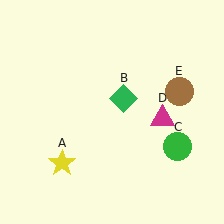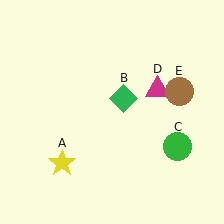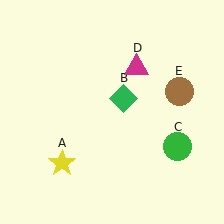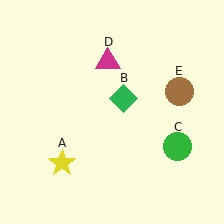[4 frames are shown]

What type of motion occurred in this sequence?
The magenta triangle (object D) rotated counterclockwise around the center of the scene.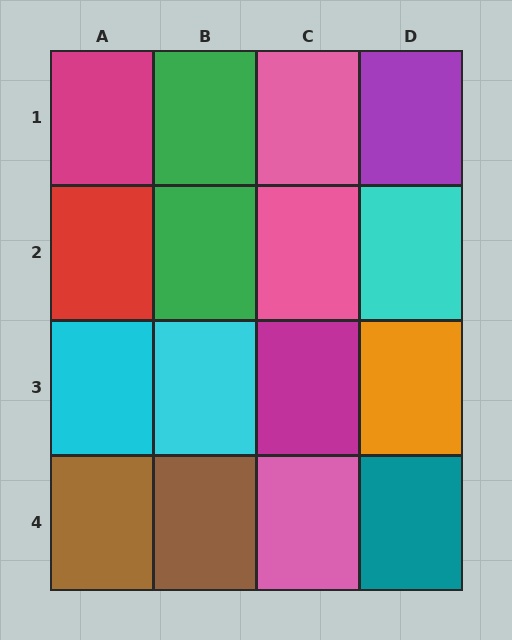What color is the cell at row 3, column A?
Cyan.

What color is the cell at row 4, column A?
Brown.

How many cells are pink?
3 cells are pink.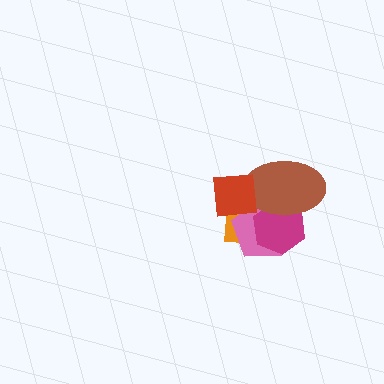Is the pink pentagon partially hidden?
Yes, it is partially covered by another shape.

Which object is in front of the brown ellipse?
The red square is in front of the brown ellipse.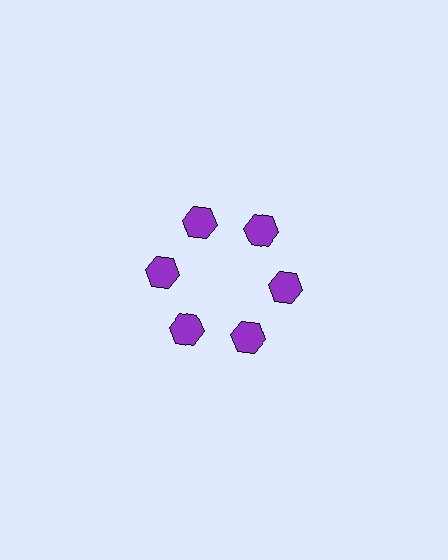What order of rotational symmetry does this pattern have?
This pattern has 6-fold rotational symmetry.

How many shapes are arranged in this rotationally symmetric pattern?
There are 6 shapes, arranged in 6 groups of 1.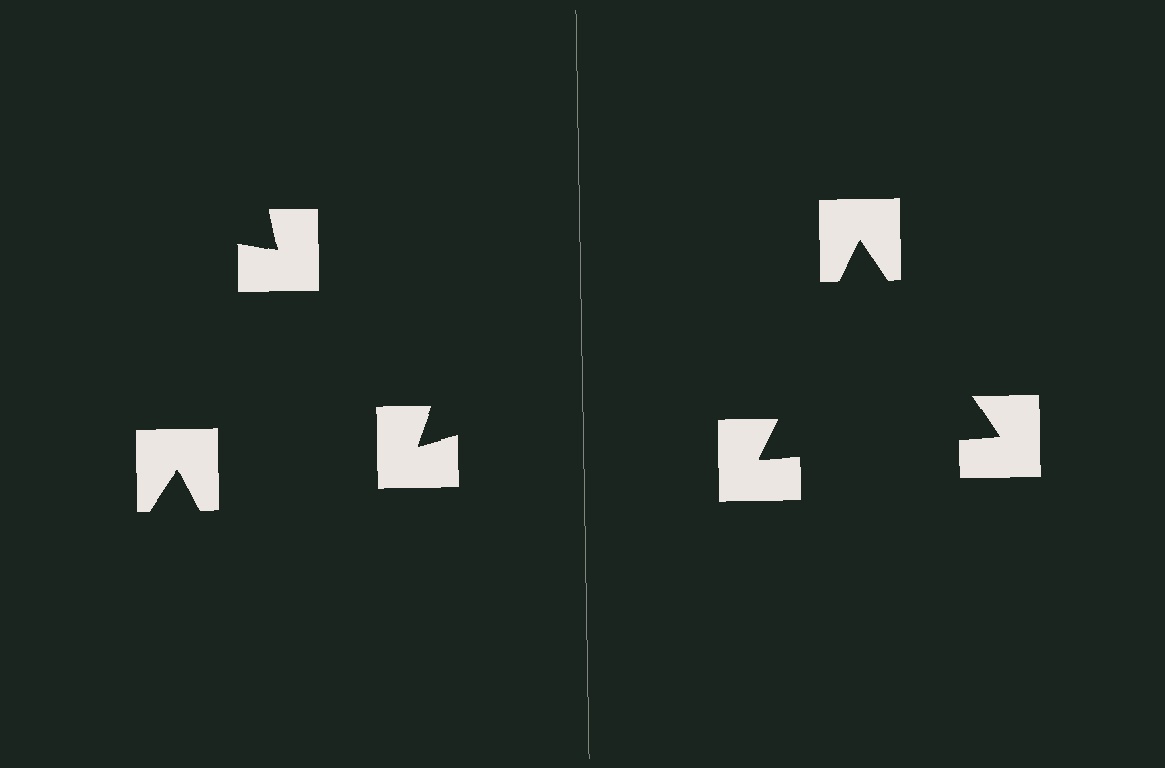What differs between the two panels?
The notched squares are positioned identically on both sides; only the wedge orientations differ. On the right they align to a triangle; on the left they are misaligned.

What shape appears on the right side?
An illusory triangle.